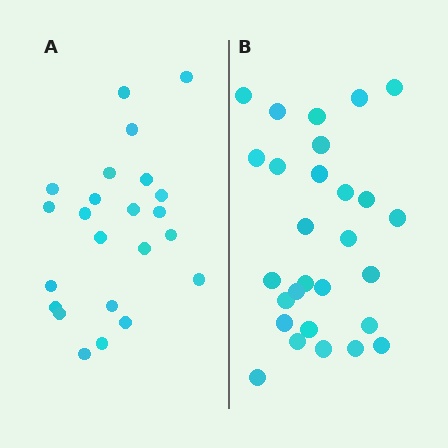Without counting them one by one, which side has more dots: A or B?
Region B (the right region) has more dots.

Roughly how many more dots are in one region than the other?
Region B has about 5 more dots than region A.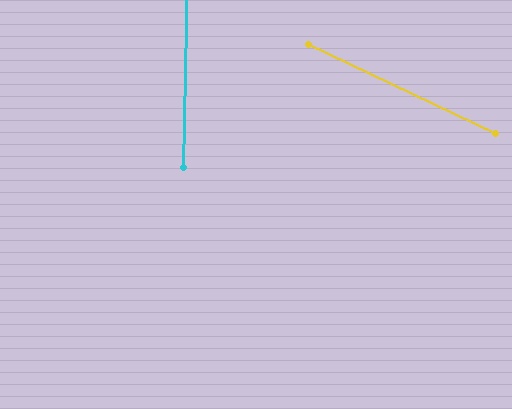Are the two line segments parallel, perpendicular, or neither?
Neither parallel nor perpendicular — they differ by about 66°.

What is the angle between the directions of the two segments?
Approximately 66 degrees.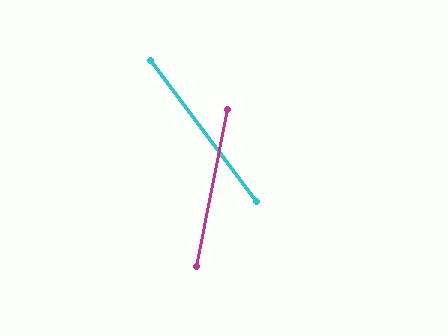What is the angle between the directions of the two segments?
Approximately 48 degrees.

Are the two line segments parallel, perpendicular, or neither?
Neither parallel nor perpendicular — they differ by about 48°.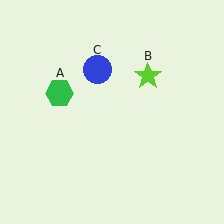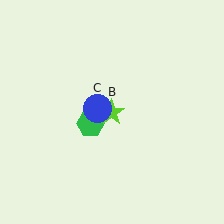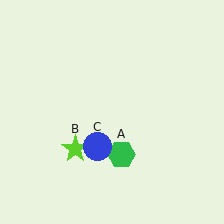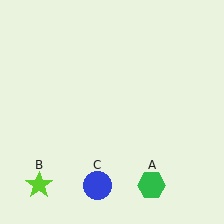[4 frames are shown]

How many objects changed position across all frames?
3 objects changed position: green hexagon (object A), lime star (object B), blue circle (object C).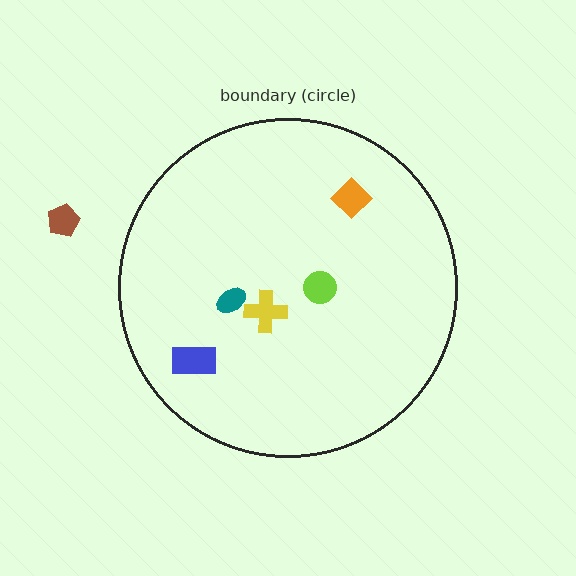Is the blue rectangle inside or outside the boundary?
Inside.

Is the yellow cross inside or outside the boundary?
Inside.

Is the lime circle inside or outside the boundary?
Inside.